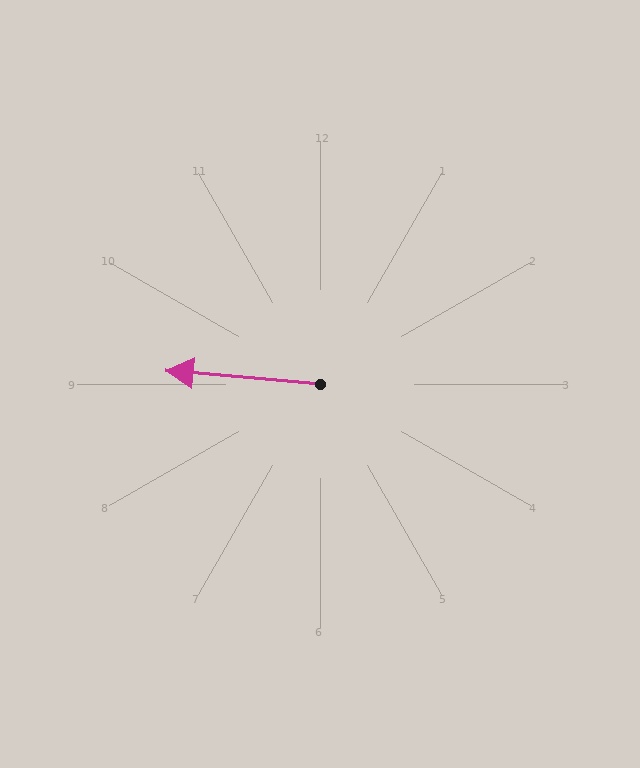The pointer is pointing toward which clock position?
Roughly 9 o'clock.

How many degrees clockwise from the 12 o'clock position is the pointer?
Approximately 275 degrees.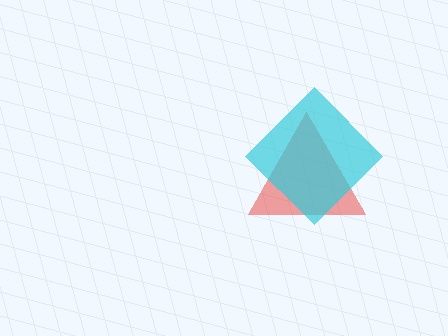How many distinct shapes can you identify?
There are 2 distinct shapes: a red triangle, a cyan diamond.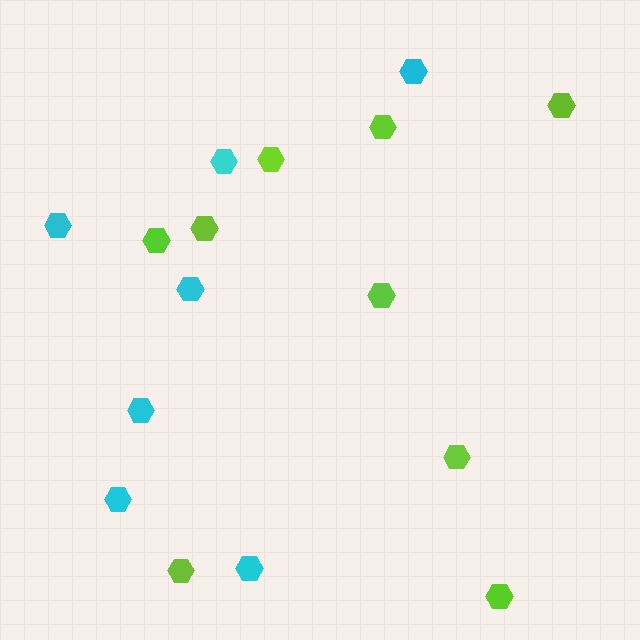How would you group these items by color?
There are 2 groups: one group of lime hexagons (9) and one group of cyan hexagons (7).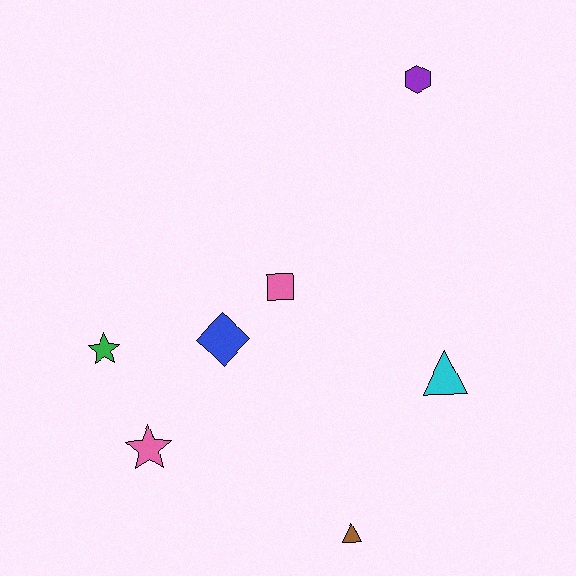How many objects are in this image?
There are 7 objects.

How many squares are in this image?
There is 1 square.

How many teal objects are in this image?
There are no teal objects.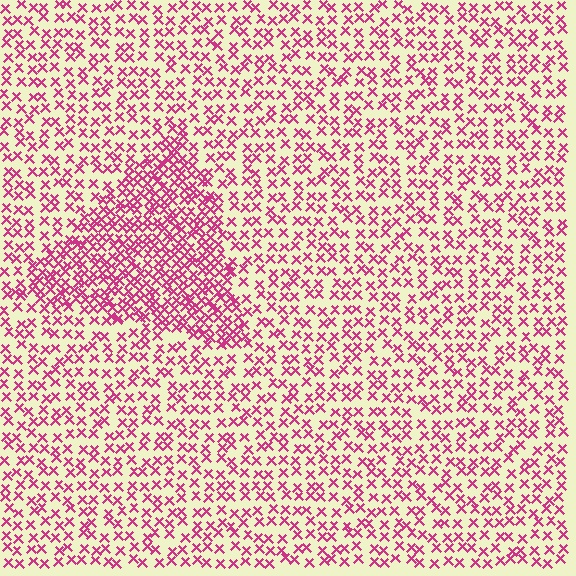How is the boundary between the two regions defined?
The boundary is defined by a change in element density (approximately 2.0x ratio). All elements are the same color, size, and shape.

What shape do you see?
I see a triangle.